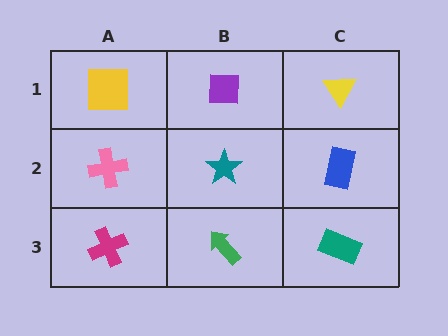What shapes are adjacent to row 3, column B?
A teal star (row 2, column B), a magenta cross (row 3, column A), a teal rectangle (row 3, column C).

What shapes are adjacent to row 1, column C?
A blue rectangle (row 2, column C), a purple square (row 1, column B).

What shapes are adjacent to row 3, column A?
A pink cross (row 2, column A), a green arrow (row 3, column B).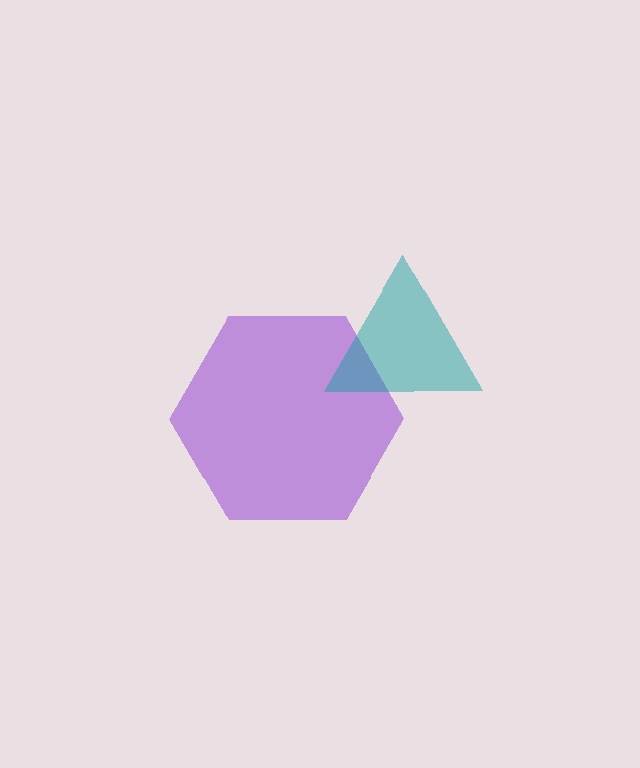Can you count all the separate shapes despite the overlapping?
Yes, there are 2 separate shapes.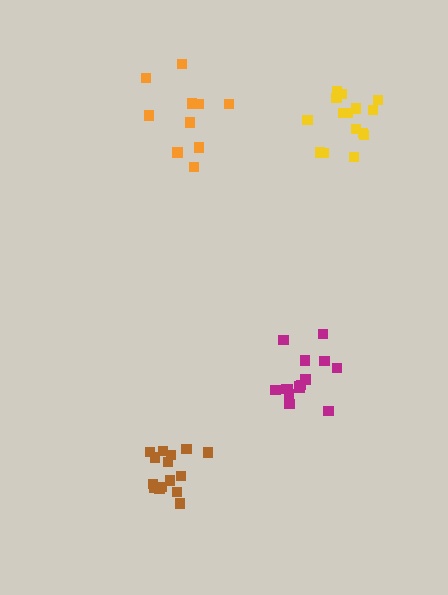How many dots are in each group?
Group 1: 15 dots, Group 2: 10 dots, Group 3: 15 dots, Group 4: 15 dots (55 total).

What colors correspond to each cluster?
The clusters are colored: magenta, orange, brown, yellow.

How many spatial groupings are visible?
There are 4 spatial groupings.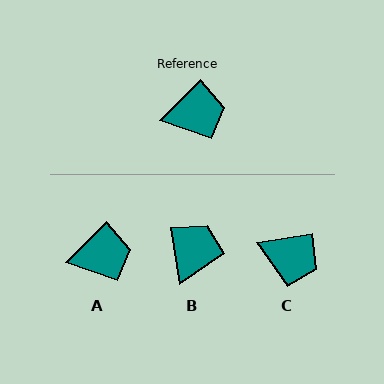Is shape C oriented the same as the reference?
No, it is off by about 35 degrees.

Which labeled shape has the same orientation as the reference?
A.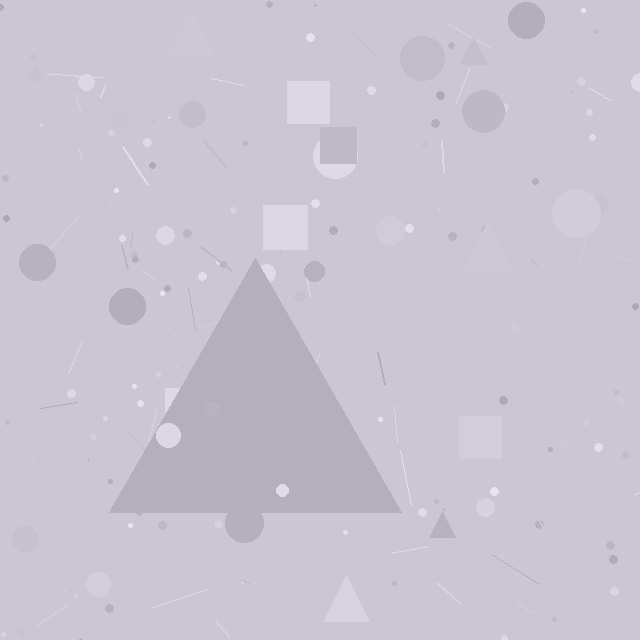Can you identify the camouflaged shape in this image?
The camouflaged shape is a triangle.